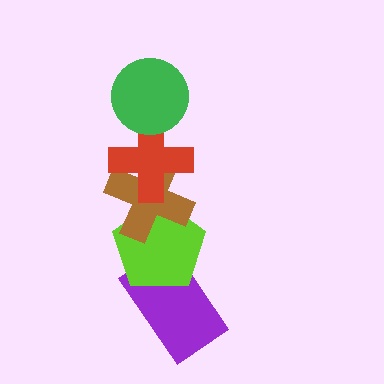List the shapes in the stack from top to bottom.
From top to bottom: the green circle, the red cross, the brown cross, the lime pentagon, the purple rectangle.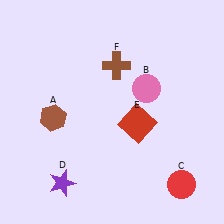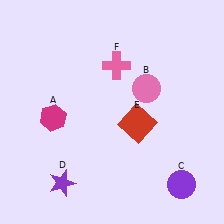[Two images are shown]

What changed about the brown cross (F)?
In Image 1, F is brown. In Image 2, it changed to pink.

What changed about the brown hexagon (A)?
In Image 1, A is brown. In Image 2, it changed to magenta.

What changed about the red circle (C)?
In Image 1, C is red. In Image 2, it changed to purple.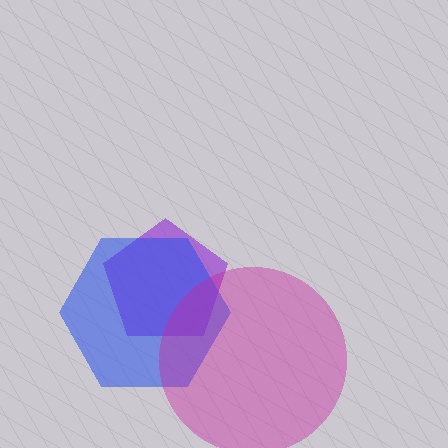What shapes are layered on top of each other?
The layered shapes are: a purple pentagon, a blue hexagon, a magenta circle.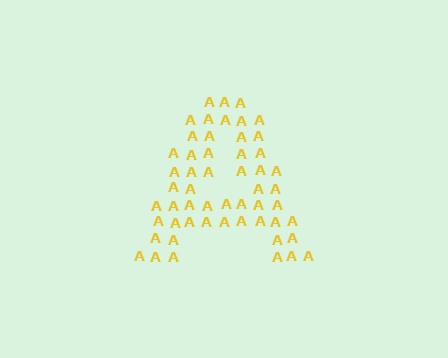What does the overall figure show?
The overall figure shows the letter A.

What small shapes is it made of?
It is made of small letter A's.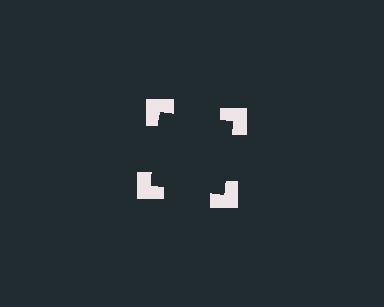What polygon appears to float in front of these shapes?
An illusory square — its edges are inferred from the aligned wedge cuts in the notched squares, not physically drawn.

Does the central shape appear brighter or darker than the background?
It typically appears slightly darker than the background, even though no actual brightness change is drawn.